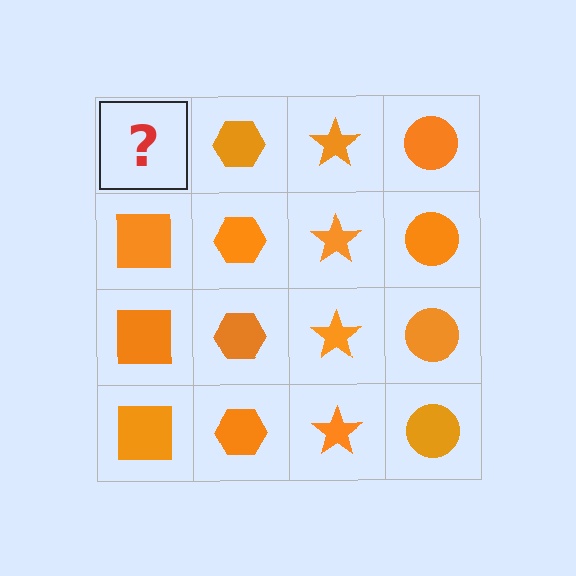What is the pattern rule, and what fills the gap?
The rule is that each column has a consistent shape. The gap should be filled with an orange square.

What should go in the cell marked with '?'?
The missing cell should contain an orange square.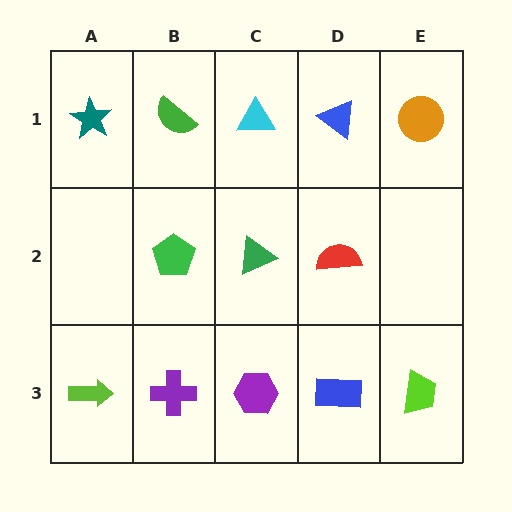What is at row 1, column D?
A blue triangle.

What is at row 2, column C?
A green triangle.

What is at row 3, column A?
A lime arrow.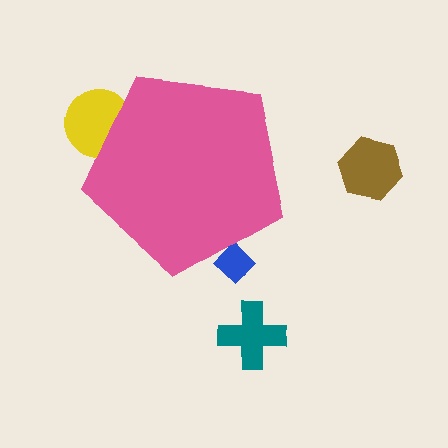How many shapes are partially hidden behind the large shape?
2 shapes are partially hidden.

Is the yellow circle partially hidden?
Yes, the yellow circle is partially hidden behind the pink pentagon.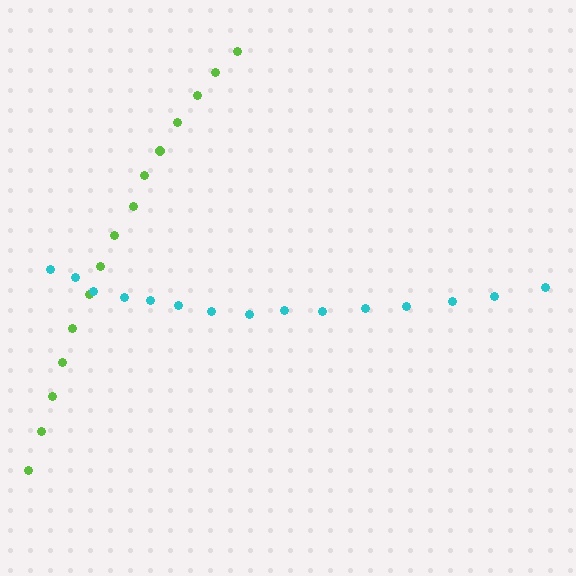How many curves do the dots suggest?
There are 2 distinct paths.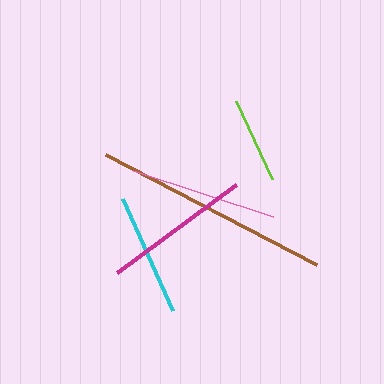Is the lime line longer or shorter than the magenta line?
The magenta line is longer than the lime line.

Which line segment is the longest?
The brown line is the longest at approximately 238 pixels.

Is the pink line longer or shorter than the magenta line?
The magenta line is longer than the pink line.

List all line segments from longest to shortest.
From longest to shortest: brown, magenta, pink, cyan, lime.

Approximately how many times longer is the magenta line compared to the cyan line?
The magenta line is approximately 1.2 times the length of the cyan line.